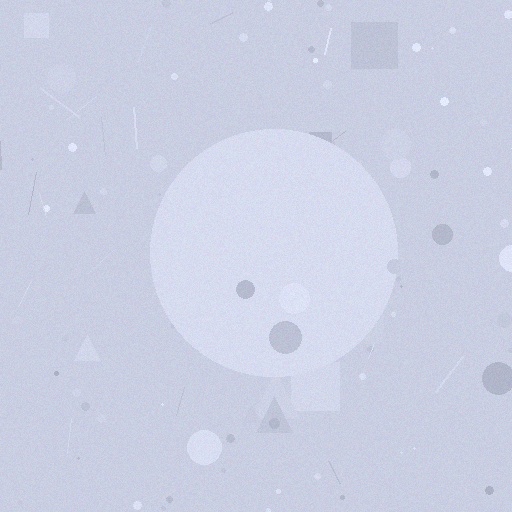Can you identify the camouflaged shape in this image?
The camouflaged shape is a circle.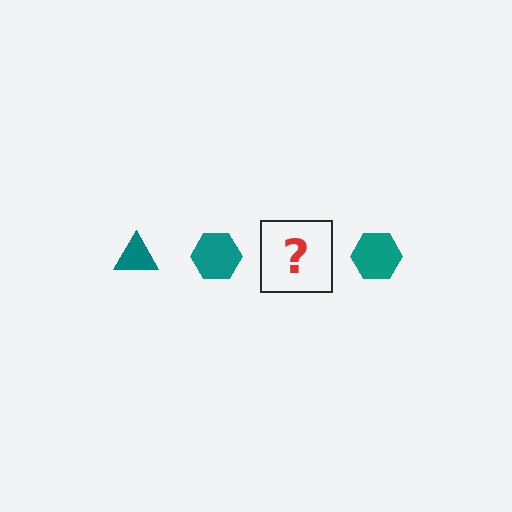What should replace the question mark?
The question mark should be replaced with a teal triangle.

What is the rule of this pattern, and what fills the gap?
The rule is that the pattern cycles through triangle, hexagon shapes in teal. The gap should be filled with a teal triangle.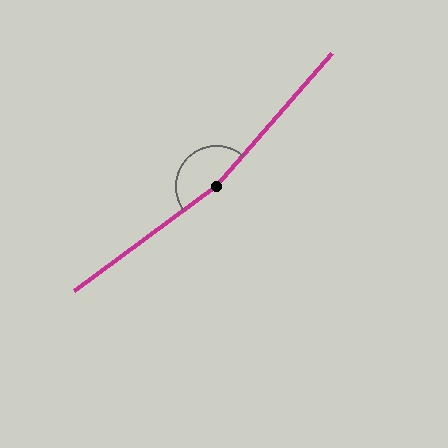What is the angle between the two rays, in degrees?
Approximately 167 degrees.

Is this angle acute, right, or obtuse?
It is obtuse.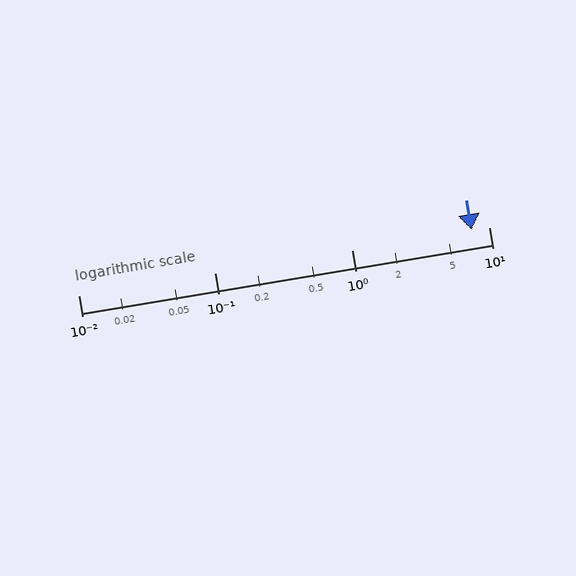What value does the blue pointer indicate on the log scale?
The pointer indicates approximately 7.5.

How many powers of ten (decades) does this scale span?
The scale spans 3 decades, from 0.01 to 10.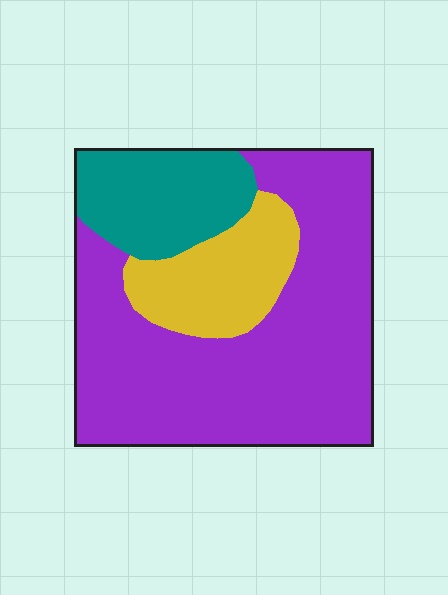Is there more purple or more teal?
Purple.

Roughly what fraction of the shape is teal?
Teal takes up about one fifth (1/5) of the shape.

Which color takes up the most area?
Purple, at roughly 65%.